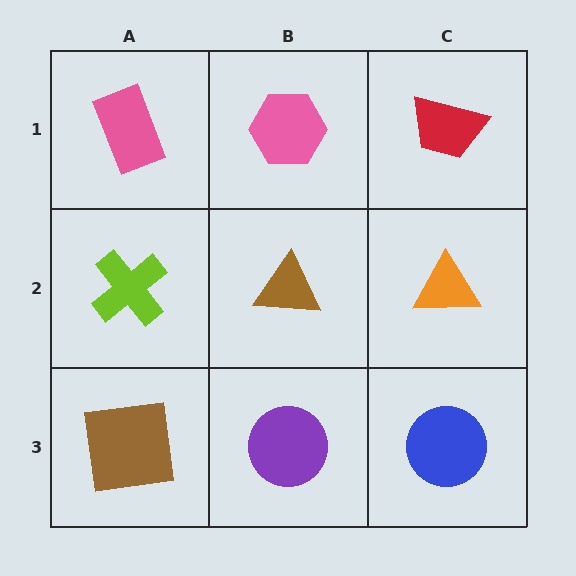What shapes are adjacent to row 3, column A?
A lime cross (row 2, column A), a purple circle (row 3, column B).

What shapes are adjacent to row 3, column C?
An orange triangle (row 2, column C), a purple circle (row 3, column B).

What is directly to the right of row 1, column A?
A pink hexagon.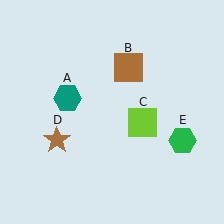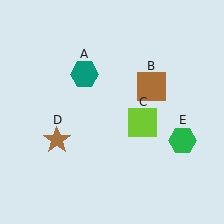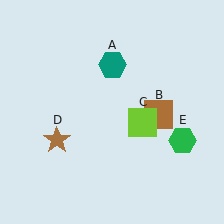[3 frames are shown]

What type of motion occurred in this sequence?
The teal hexagon (object A), brown square (object B) rotated clockwise around the center of the scene.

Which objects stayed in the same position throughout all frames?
Lime square (object C) and brown star (object D) and green hexagon (object E) remained stationary.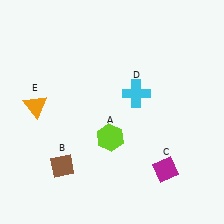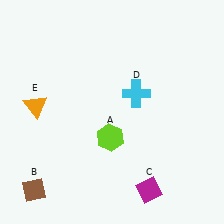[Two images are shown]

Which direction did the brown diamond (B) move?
The brown diamond (B) moved left.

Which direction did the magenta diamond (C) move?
The magenta diamond (C) moved down.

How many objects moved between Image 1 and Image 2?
2 objects moved between the two images.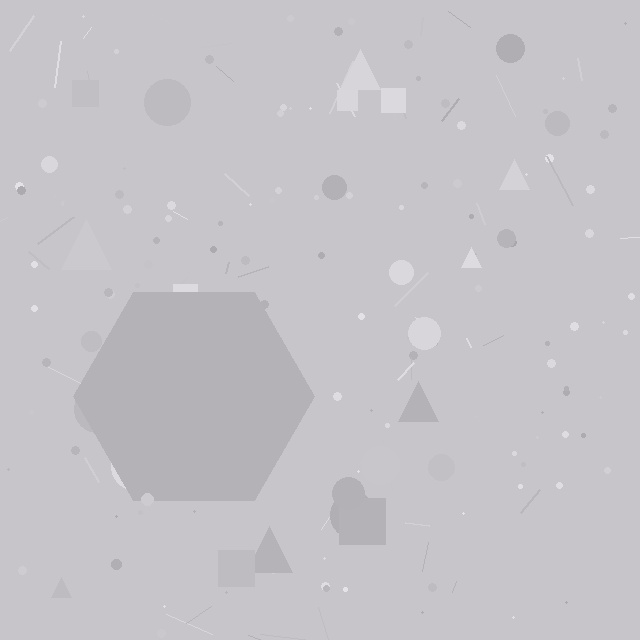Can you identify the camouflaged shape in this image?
The camouflaged shape is a hexagon.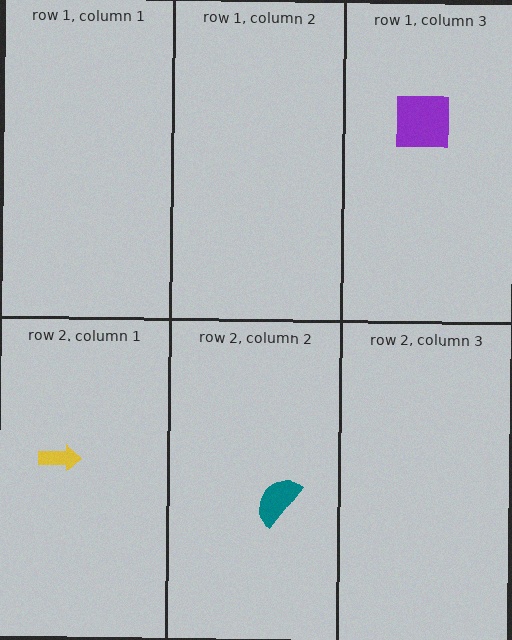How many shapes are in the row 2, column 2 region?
1.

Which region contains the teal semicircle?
The row 2, column 2 region.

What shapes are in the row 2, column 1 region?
The yellow arrow.